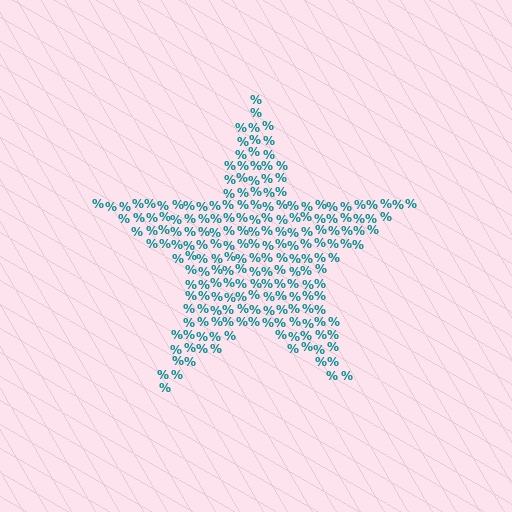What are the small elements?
The small elements are percent signs.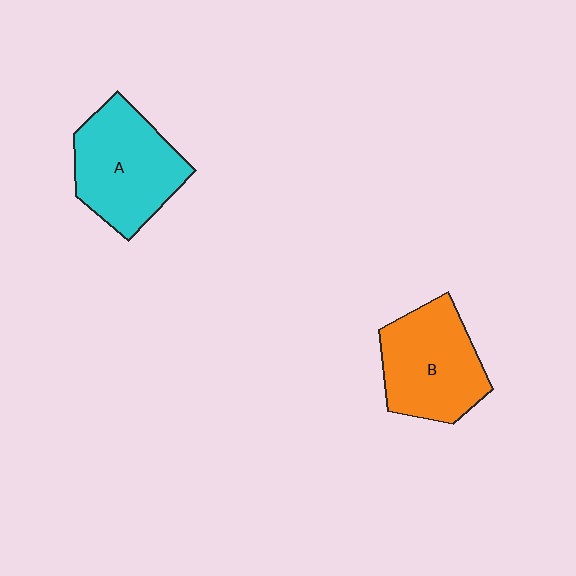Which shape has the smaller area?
Shape B (orange).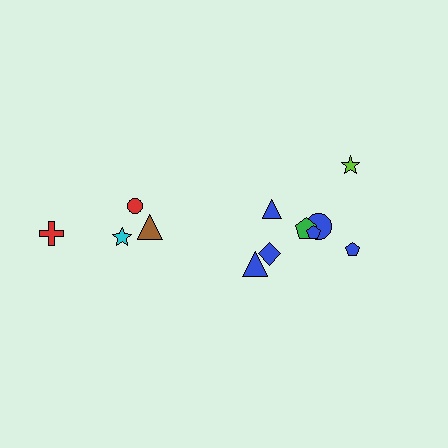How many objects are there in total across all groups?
There are 12 objects.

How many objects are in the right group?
There are 8 objects.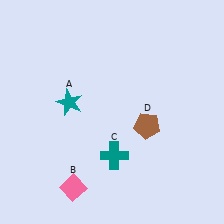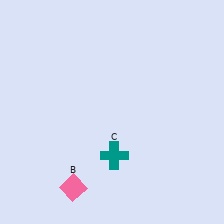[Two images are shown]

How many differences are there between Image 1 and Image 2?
There are 2 differences between the two images.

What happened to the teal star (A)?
The teal star (A) was removed in Image 2. It was in the top-left area of Image 1.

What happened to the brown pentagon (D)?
The brown pentagon (D) was removed in Image 2. It was in the bottom-right area of Image 1.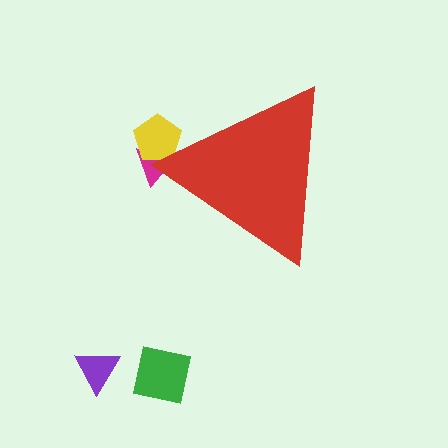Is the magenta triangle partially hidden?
Yes, the magenta triangle is partially hidden behind the red triangle.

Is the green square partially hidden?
No, the green square is fully visible.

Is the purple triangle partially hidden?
No, the purple triangle is fully visible.